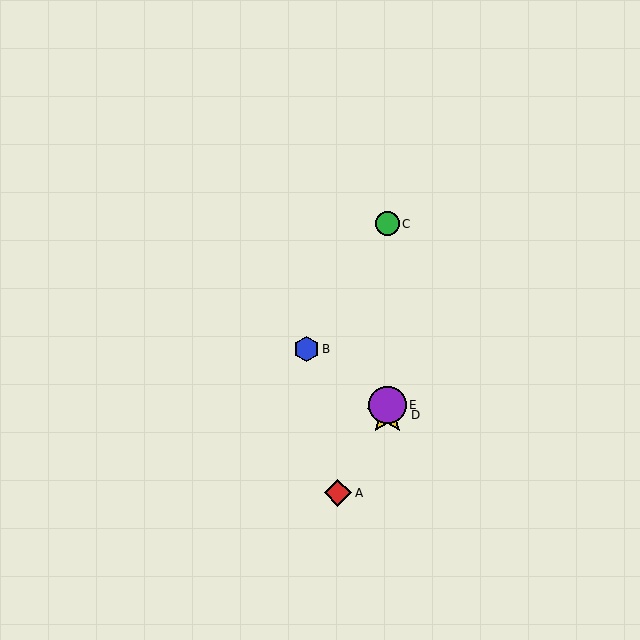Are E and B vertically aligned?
No, E is at x≈387 and B is at x≈307.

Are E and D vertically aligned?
Yes, both are at x≈387.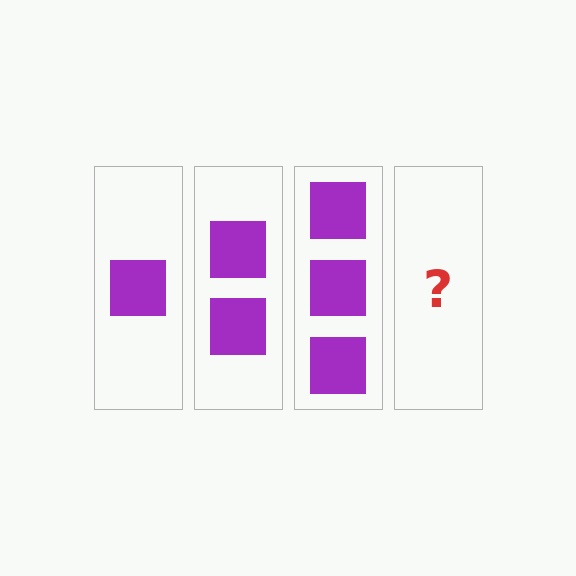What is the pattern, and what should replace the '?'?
The pattern is that each step adds one more square. The '?' should be 4 squares.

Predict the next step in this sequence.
The next step is 4 squares.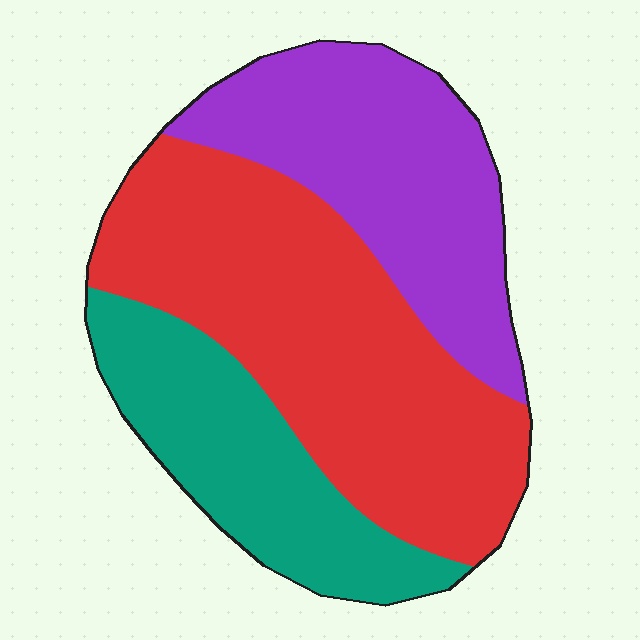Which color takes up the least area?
Teal, at roughly 25%.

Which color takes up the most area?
Red, at roughly 45%.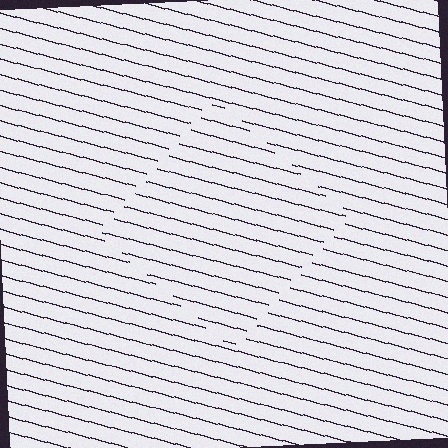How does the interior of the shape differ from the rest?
The interior of the shape contains the same grating, shifted by half a period — the contour is defined by the phase discontinuity where line-ends from the inner and outer gratings abut.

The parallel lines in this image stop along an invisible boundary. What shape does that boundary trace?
An illusory square. The interior of the shape contains the same grating, shifted by half a period — the contour is defined by the phase discontinuity where line-ends from the inner and outer gratings abut.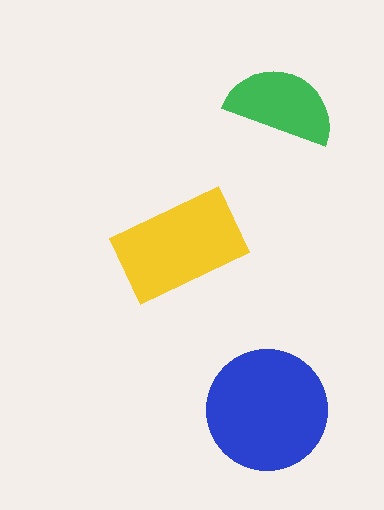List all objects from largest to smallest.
The blue circle, the yellow rectangle, the green semicircle.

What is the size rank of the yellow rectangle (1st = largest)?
2nd.